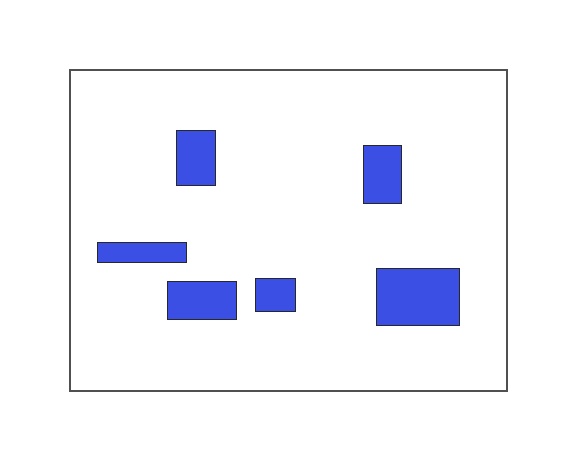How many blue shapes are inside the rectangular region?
6.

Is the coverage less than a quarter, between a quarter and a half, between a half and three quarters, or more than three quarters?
Less than a quarter.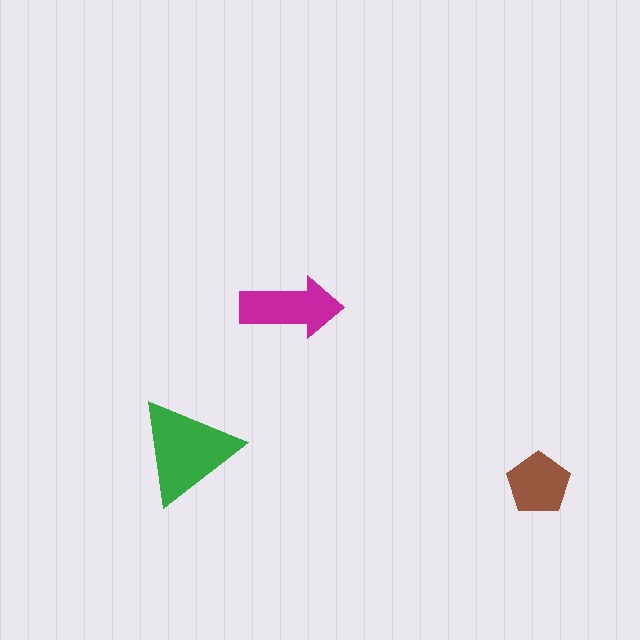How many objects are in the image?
There are 3 objects in the image.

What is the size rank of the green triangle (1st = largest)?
1st.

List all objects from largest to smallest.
The green triangle, the magenta arrow, the brown pentagon.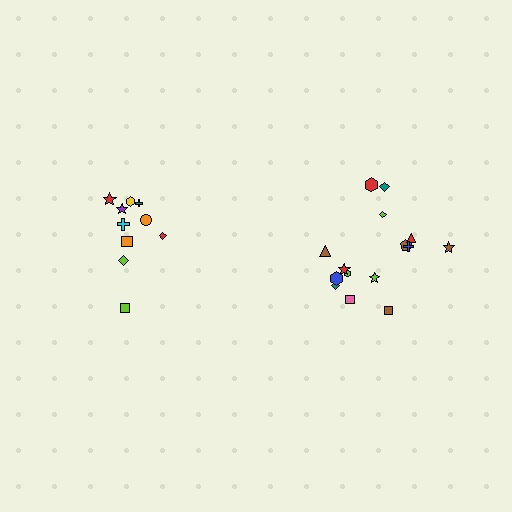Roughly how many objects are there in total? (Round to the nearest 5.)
Roughly 25 objects in total.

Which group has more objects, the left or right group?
The right group.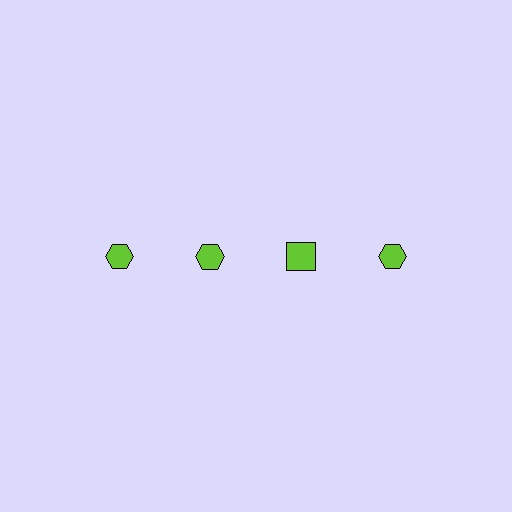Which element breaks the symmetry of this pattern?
The lime square in the top row, center column breaks the symmetry. All other shapes are lime hexagons.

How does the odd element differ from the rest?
It has a different shape: square instead of hexagon.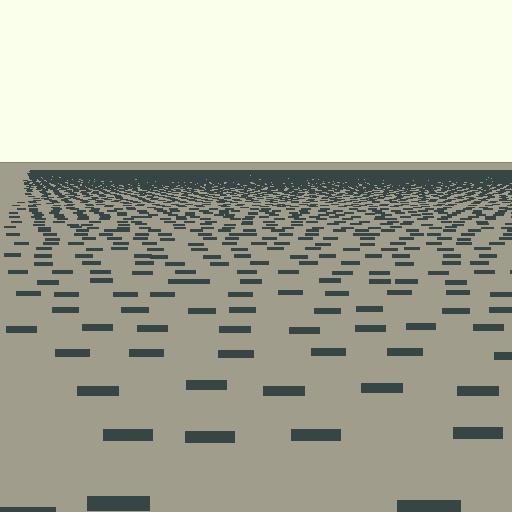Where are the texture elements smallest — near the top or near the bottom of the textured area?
Near the top.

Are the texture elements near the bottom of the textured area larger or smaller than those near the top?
Larger. Near the bottom, elements are closer to the viewer and appear at a bigger on-screen size.